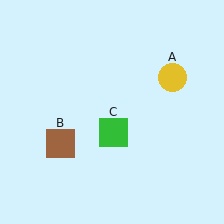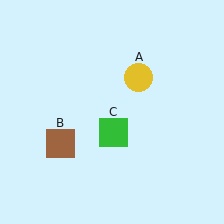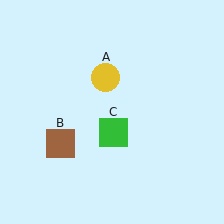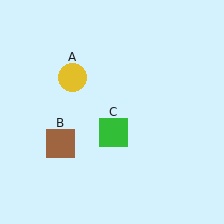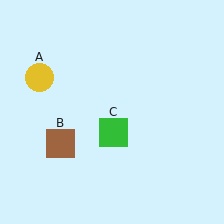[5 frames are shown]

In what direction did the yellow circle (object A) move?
The yellow circle (object A) moved left.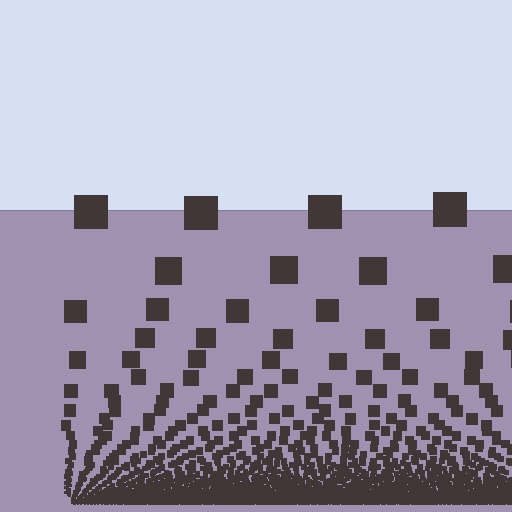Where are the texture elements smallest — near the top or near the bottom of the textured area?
Near the bottom.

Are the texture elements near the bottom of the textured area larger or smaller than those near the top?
Smaller. The gradient is inverted — elements near the bottom are smaller and denser.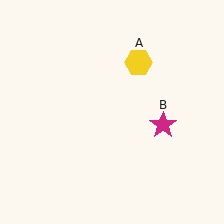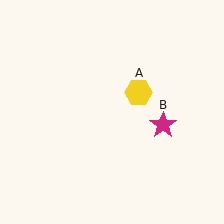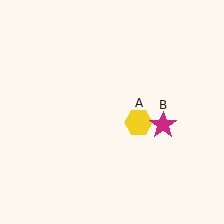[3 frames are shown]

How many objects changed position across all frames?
1 object changed position: yellow hexagon (object A).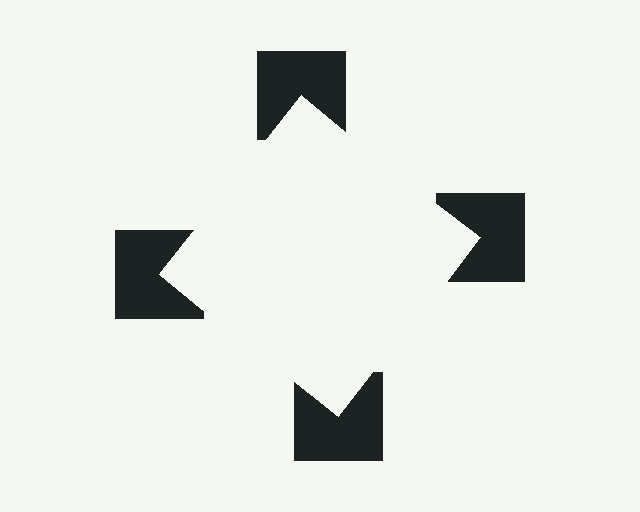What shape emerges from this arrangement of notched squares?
An illusory square — its edges are inferred from the aligned wedge cuts in the notched squares, not physically drawn.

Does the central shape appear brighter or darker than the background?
It typically appears slightly brighter than the background, even though no actual brightness change is drawn.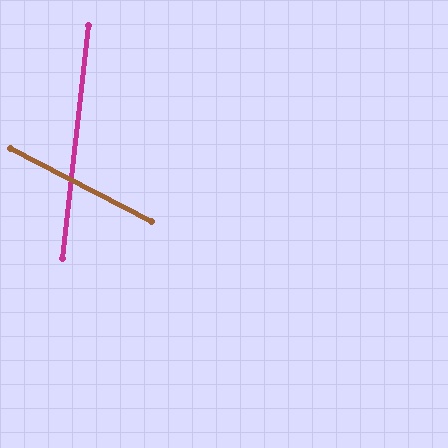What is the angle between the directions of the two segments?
Approximately 69 degrees.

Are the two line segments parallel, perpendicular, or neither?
Neither parallel nor perpendicular — they differ by about 69°.